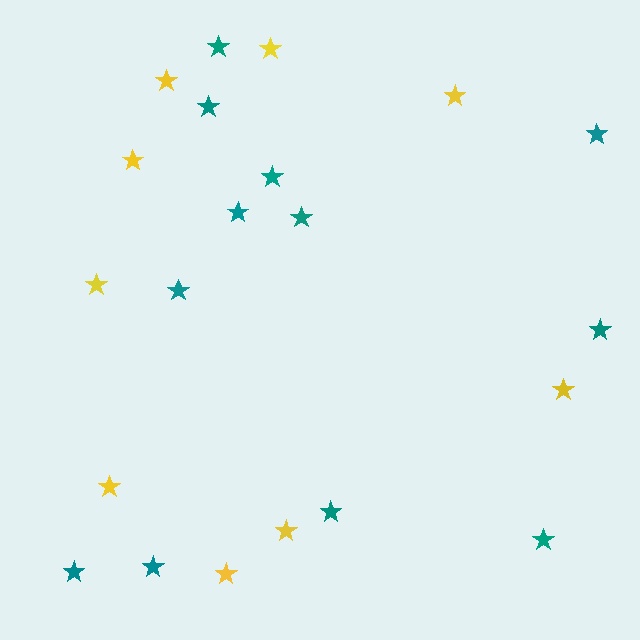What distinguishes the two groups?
There are 2 groups: one group of yellow stars (9) and one group of teal stars (12).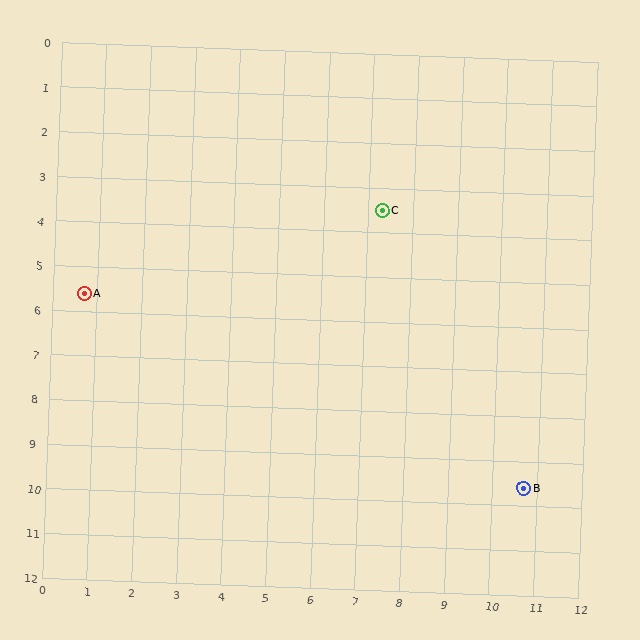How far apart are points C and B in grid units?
Points C and B are about 7.0 grid units apart.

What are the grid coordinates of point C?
Point C is at approximately (7.3, 3.5).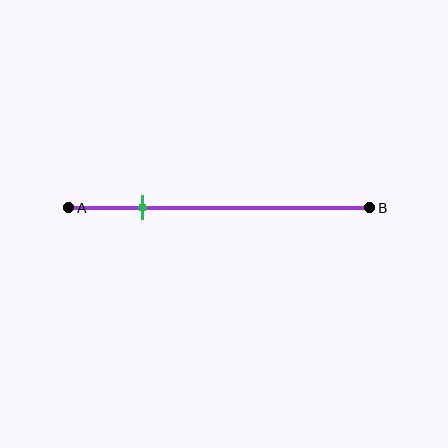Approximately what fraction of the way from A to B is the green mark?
The green mark is approximately 25% of the way from A to B.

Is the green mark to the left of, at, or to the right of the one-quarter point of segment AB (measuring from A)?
The green mark is approximately at the one-quarter point of segment AB.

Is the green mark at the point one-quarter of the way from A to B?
Yes, the mark is approximately at the one-quarter point.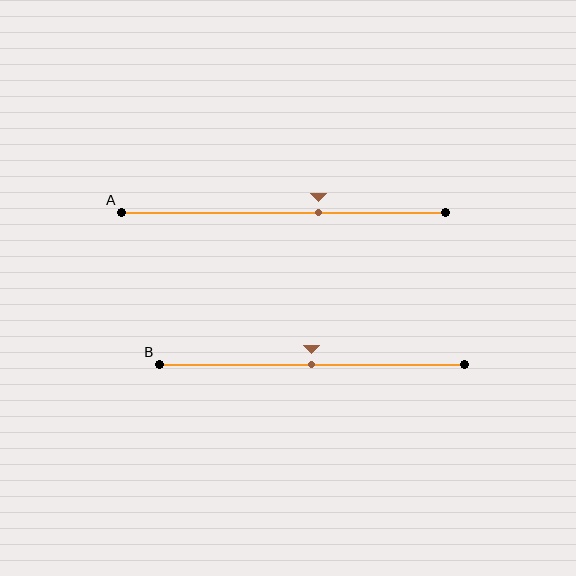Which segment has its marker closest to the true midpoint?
Segment B has its marker closest to the true midpoint.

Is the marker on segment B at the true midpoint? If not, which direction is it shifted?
Yes, the marker on segment B is at the true midpoint.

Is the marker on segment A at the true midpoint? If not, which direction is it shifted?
No, the marker on segment A is shifted to the right by about 11% of the segment length.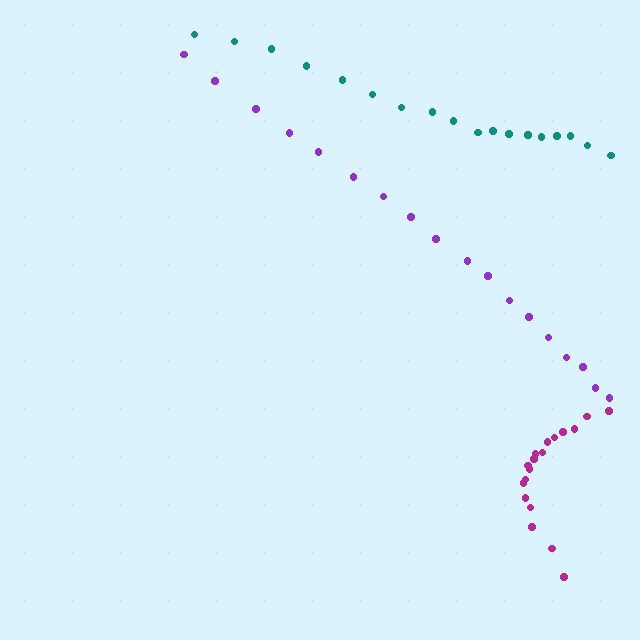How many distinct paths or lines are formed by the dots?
There are 3 distinct paths.